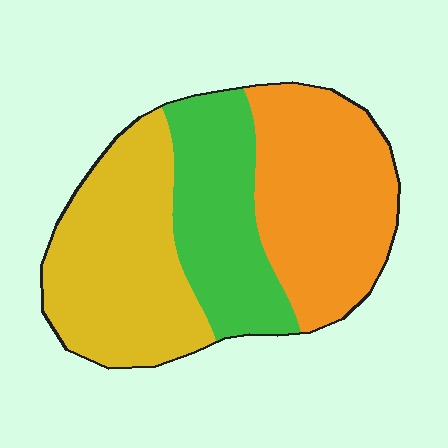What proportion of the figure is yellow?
Yellow takes up between a quarter and a half of the figure.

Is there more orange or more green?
Orange.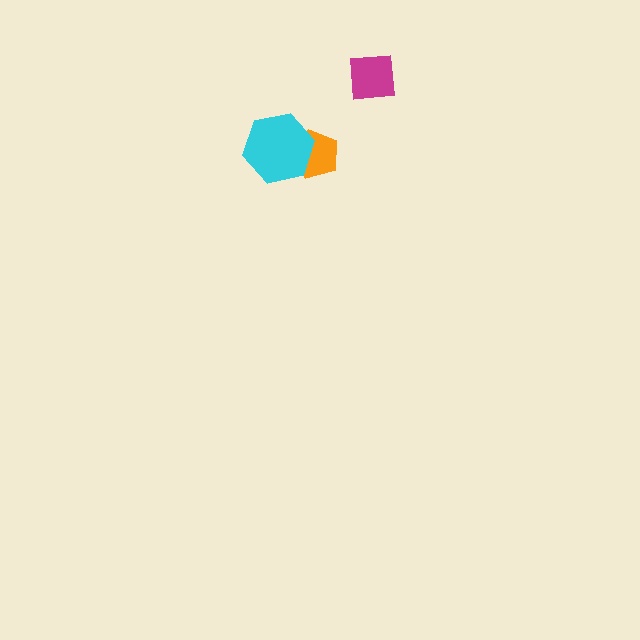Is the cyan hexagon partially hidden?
No, no other shape covers it.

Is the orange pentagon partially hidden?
Yes, it is partially covered by another shape.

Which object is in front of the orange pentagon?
The cyan hexagon is in front of the orange pentagon.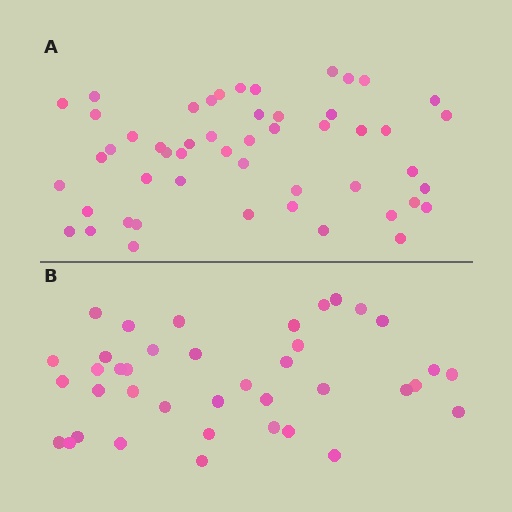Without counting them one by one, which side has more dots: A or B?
Region A (the top region) has more dots.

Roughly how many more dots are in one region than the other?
Region A has roughly 12 or so more dots than region B.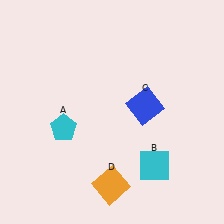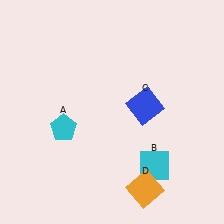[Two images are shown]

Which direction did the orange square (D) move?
The orange square (D) moved right.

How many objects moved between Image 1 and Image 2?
1 object moved between the two images.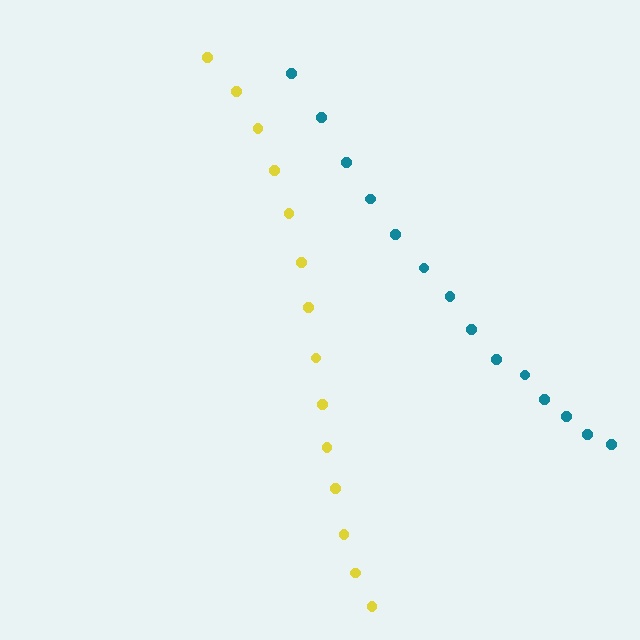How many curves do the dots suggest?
There are 2 distinct paths.